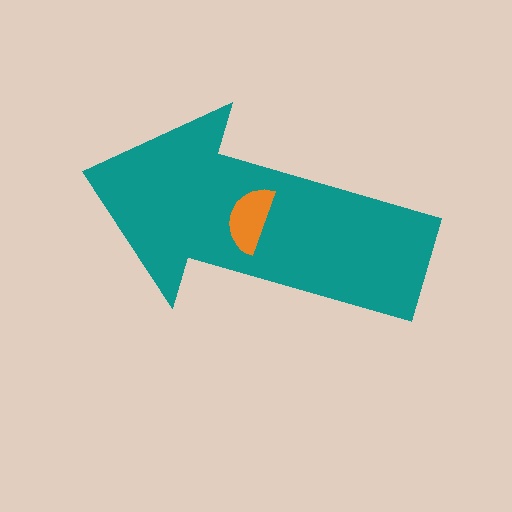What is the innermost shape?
The orange semicircle.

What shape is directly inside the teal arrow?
The orange semicircle.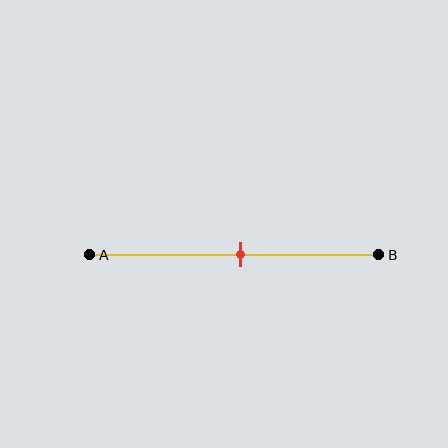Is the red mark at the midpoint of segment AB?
Yes, the mark is approximately at the midpoint.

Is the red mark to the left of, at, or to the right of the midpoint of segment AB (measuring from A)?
The red mark is approximately at the midpoint of segment AB.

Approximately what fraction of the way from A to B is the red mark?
The red mark is approximately 50% of the way from A to B.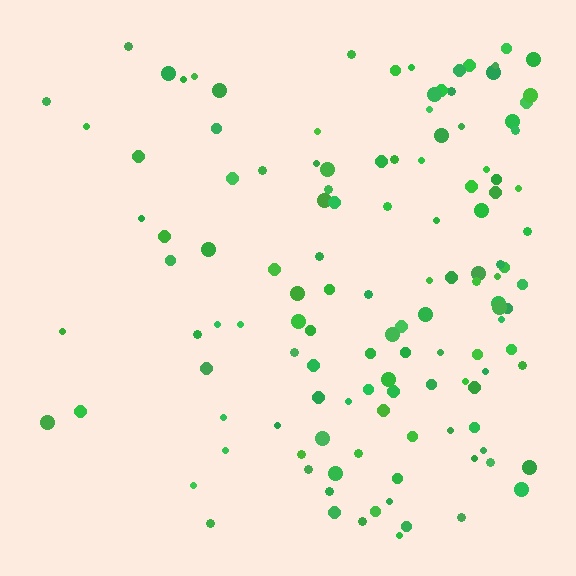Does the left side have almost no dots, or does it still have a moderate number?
Still a moderate number, just noticeably fewer than the right.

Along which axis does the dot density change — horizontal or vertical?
Horizontal.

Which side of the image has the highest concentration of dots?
The right.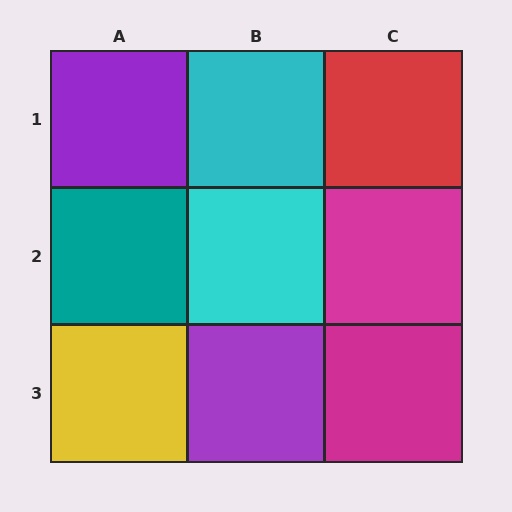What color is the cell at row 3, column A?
Yellow.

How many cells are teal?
1 cell is teal.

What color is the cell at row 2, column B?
Cyan.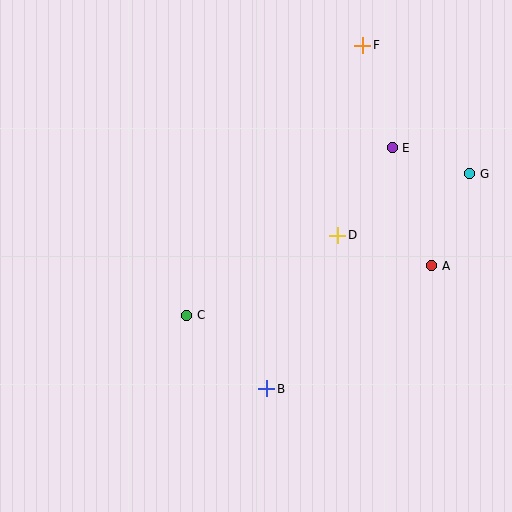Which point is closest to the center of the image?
Point D at (338, 235) is closest to the center.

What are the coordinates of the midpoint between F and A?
The midpoint between F and A is at (397, 156).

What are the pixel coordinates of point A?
Point A is at (432, 266).